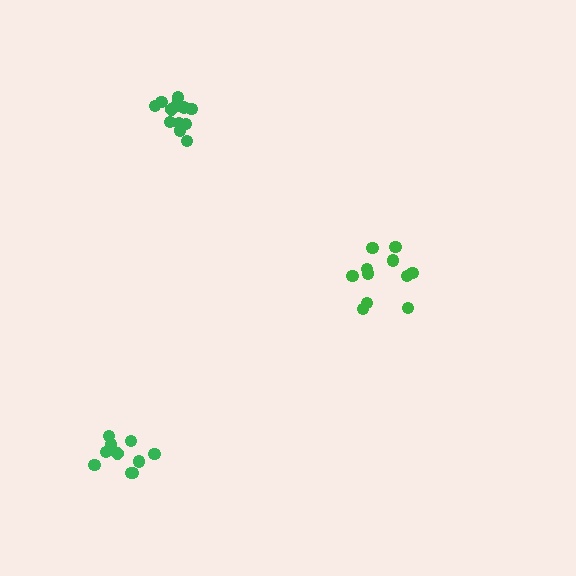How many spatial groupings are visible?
There are 3 spatial groupings.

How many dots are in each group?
Group 1: 10 dots, Group 2: 11 dots, Group 3: 13 dots (34 total).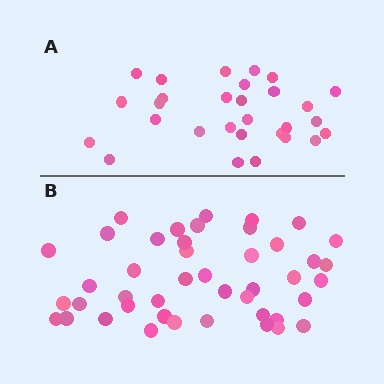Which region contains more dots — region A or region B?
Region B (the bottom region) has more dots.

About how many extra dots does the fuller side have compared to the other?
Region B has approximately 15 more dots than region A.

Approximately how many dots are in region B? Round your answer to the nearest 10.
About 40 dots. (The exact count is 44, which rounds to 40.)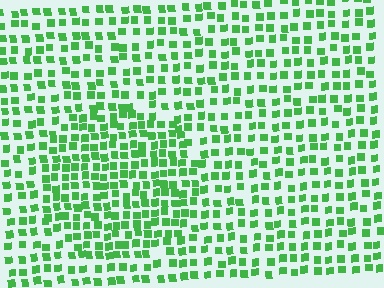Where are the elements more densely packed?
The elements are more densely packed inside the circle boundary.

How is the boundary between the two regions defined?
The boundary is defined by a change in element density (approximately 1.6x ratio). All elements are the same color, size, and shape.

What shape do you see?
I see a circle.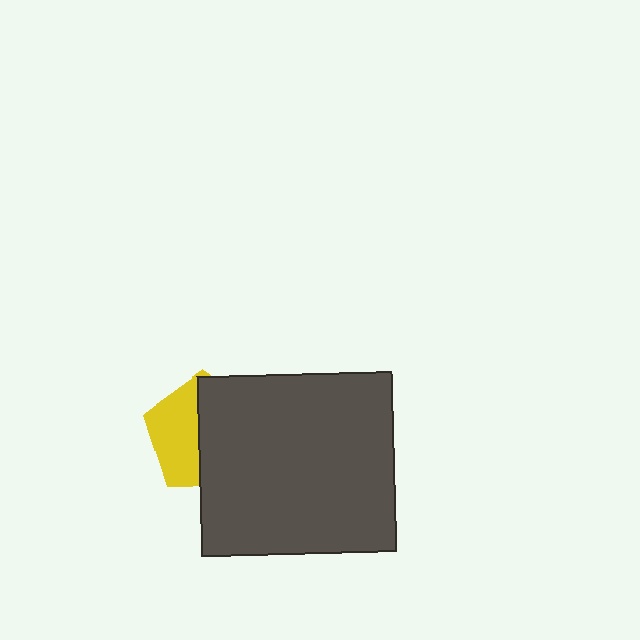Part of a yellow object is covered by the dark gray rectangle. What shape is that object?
It is a pentagon.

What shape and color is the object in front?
The object in front is a dark gray rectangle.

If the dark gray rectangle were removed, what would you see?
You would see the complete yellow pentagon.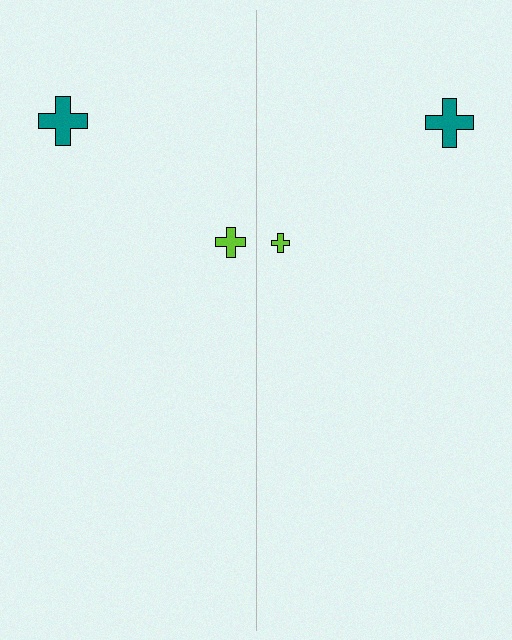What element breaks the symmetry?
The lime cross on the right side has a different size than its mirror counterpart.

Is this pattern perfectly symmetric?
No, the pattern is not perfectly symmetric. The lime cross on the right side has a different size than its mirror counterpart.